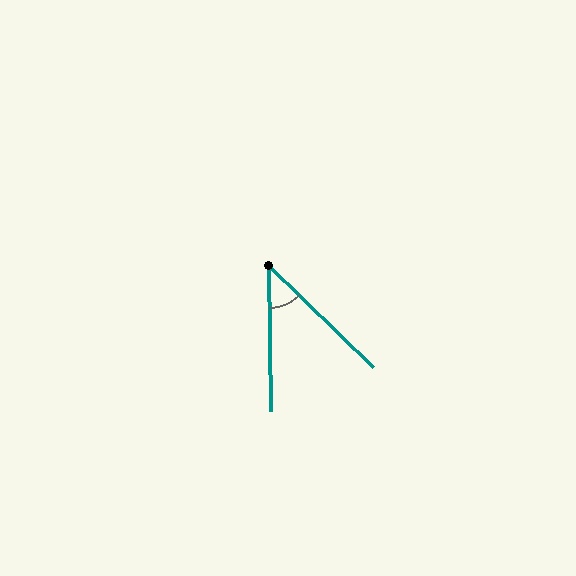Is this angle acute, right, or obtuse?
It is acute.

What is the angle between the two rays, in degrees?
Approximately 45 degrees.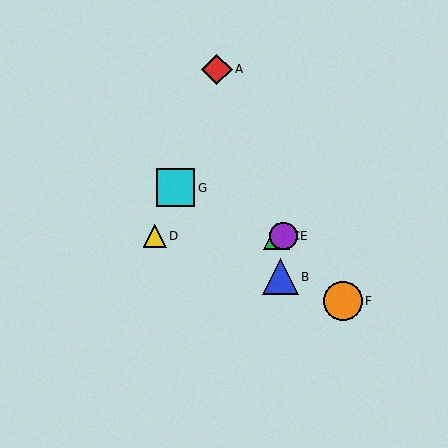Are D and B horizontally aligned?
No, D is at y≈236 and B is at y≈277.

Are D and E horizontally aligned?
Yes, both are at y≈236.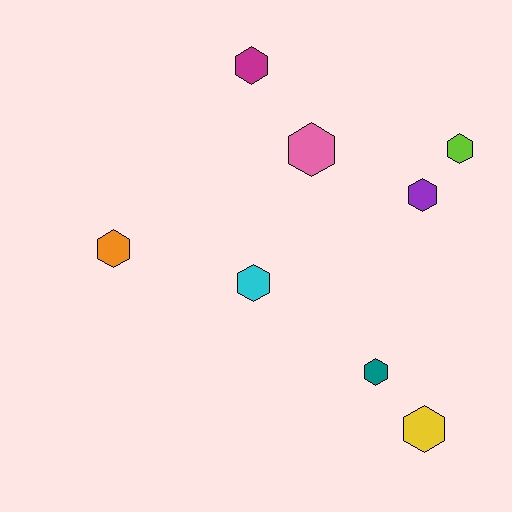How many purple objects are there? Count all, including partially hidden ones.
There is 1 purple object.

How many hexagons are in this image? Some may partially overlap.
There are 8 hexagons.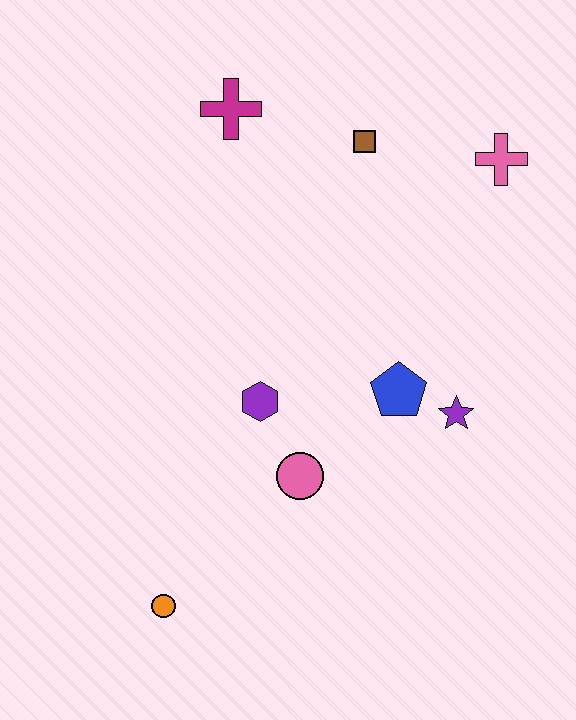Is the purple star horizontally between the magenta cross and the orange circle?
No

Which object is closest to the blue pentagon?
The purple star is closest to the blue pentagon.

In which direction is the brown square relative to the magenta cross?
The brown square is to the right of the magenta cross.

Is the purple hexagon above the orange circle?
Yes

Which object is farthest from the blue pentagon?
The magenta cross is farthest from the blue pentagon.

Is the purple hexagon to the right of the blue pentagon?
No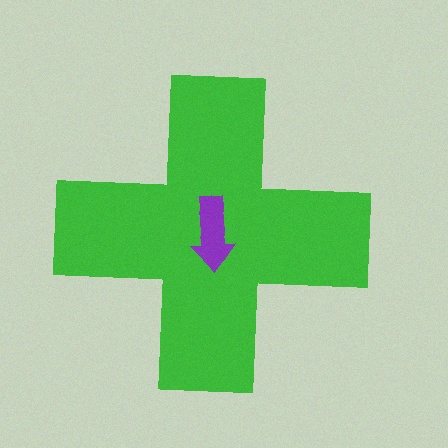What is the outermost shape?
The green cross.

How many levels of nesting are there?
2.